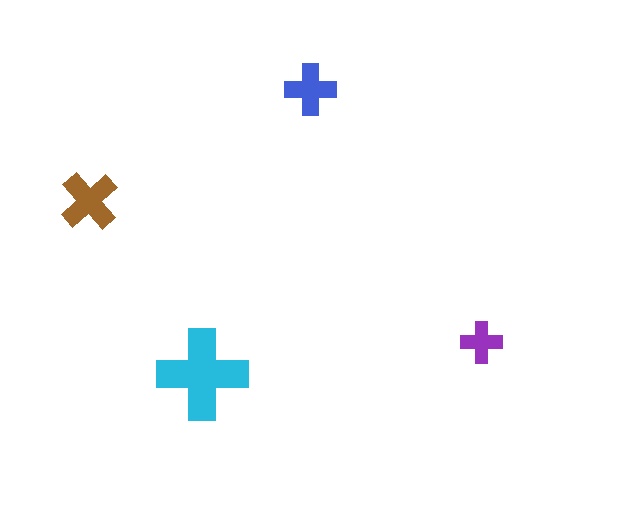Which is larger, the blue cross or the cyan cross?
The cyan one.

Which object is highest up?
The blue cross is topmost.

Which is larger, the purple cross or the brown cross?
The brown one.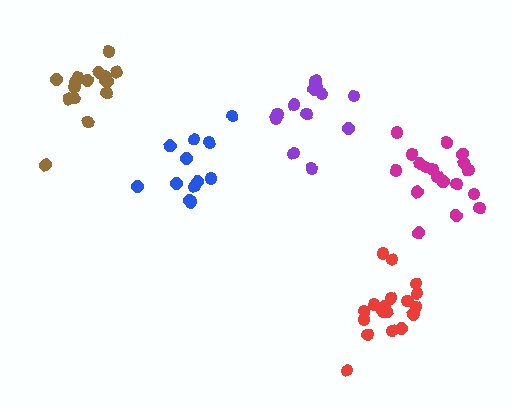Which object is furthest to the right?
The magenta cluster is rightmost.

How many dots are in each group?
Group 1: 13 dots, Group 2: 16 dots, Group 3: 12 dots, Group 4: 18 dots, Group 5: 18 dots (77 total).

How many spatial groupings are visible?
There are 5 spatial groupings.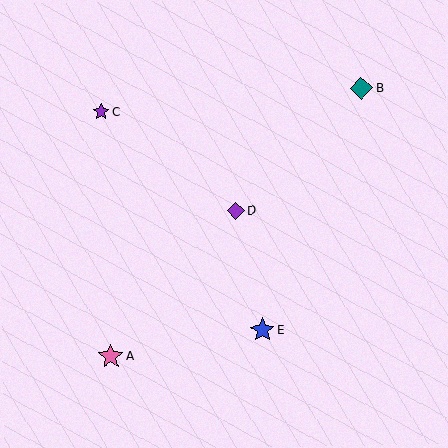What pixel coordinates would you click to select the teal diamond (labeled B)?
Click at (361, 88) to select the teal diamond B.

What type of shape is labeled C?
Shape C is a purple star.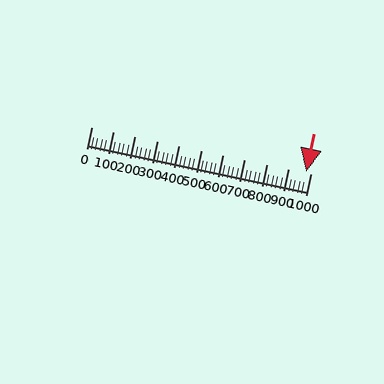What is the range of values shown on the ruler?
The ruler shows values from 0 to 1000.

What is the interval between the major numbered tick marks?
The major tick marks are spaced 100 units apart.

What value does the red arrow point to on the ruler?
The red arrow points to approximately 980.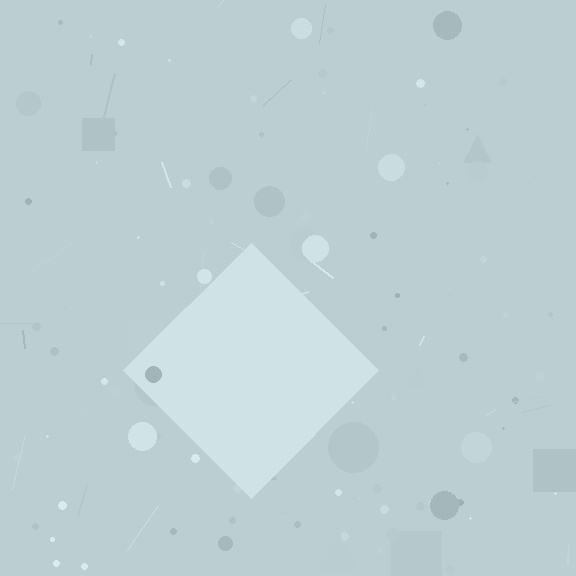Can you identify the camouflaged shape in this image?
The camouflaged shape is a diamond.